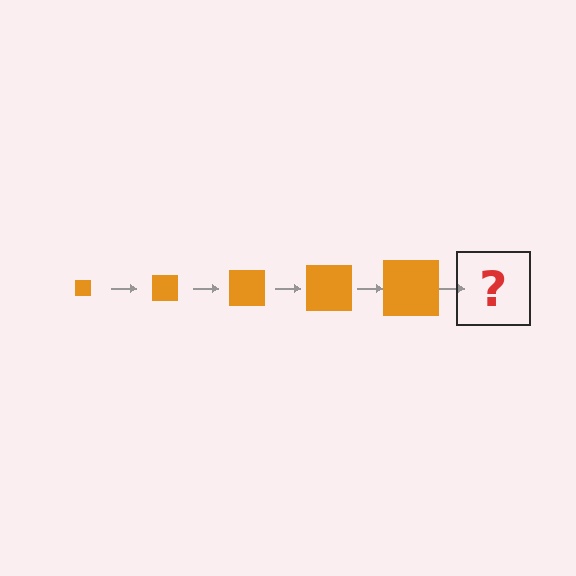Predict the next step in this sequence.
The next step is an orange square, larger than the previous one.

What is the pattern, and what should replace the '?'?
The pattern is that the square gets progressively larger each step. The '?' should be an orange square, larger than the previous one.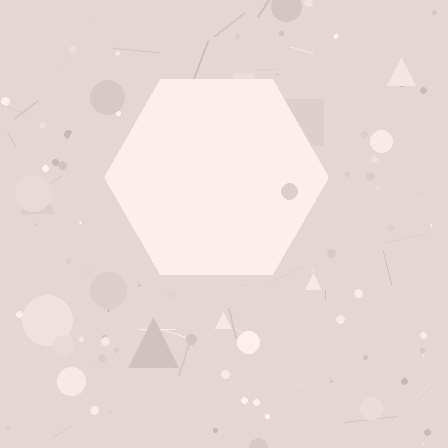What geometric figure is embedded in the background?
A hexagon is embedded in the background.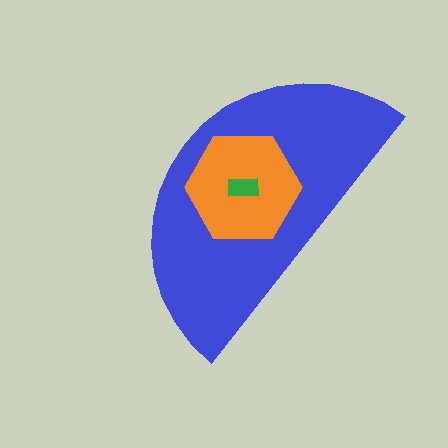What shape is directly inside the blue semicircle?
The orange hexagon.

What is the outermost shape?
The blue semicircle.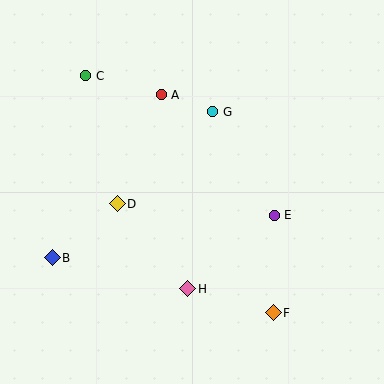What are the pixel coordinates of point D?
Point D is at (117, 204).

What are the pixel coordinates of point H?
Point H is at (188, 289).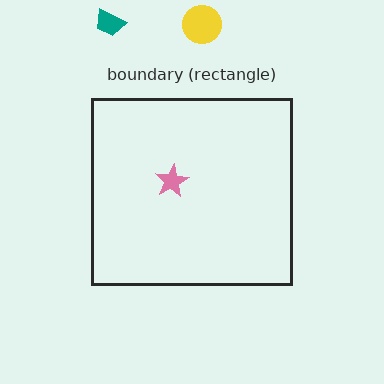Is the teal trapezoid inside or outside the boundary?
Outside.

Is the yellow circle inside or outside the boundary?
Outside.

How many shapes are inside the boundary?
1 inside, 2 outside.